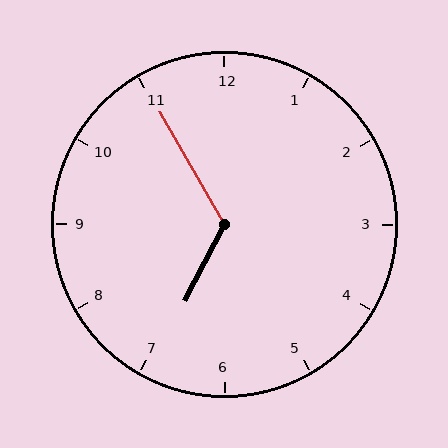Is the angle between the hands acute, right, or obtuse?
It is obtuse.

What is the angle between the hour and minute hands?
Approximately 122 degrees.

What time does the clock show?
6:55.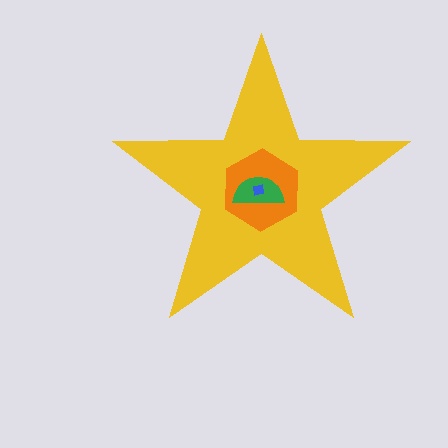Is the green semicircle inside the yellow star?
Yes.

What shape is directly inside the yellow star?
The orange hexagon.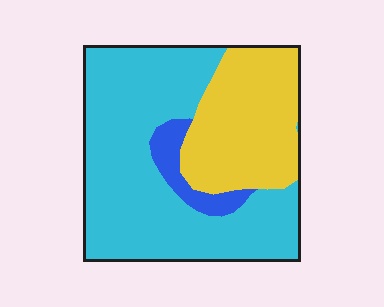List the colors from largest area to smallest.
From largest to smallest: cyan, yellow, blue.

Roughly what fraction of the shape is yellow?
Yellow takes up about one third (1/3) of the shape.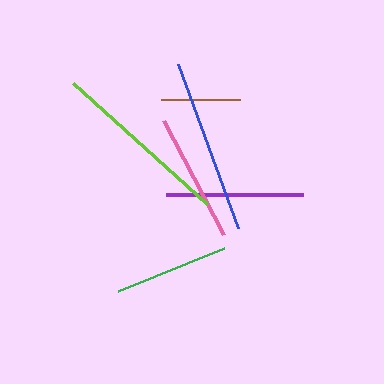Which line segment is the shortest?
The brown line is the shortest at approximately 78 pixels.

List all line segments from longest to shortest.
From longest to shortest: lime, blue, purple, pink, green, brown.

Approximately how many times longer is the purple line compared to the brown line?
The purple line is approximately 1.7 times the length of the brown line.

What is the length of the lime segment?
The lime segment is approximately 181 pixels long.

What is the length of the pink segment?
The pink segment is approximately 129 pixels long.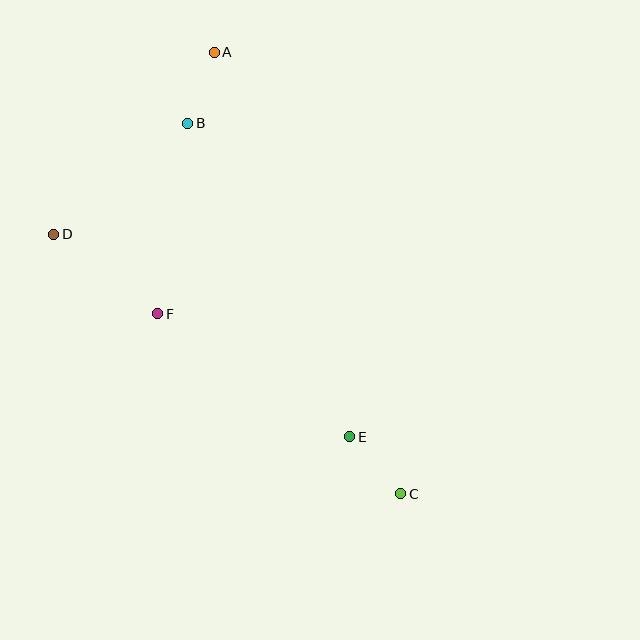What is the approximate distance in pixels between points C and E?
The distance between C and E is approximately 77 pixels.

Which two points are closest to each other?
Points A and B are closest to each other.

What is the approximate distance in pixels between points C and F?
The distance between C and F is approximately 303 pixels.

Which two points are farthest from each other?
Points A and C are farthest from each other.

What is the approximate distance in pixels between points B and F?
The distance between B and F is approximately 194 pixels.